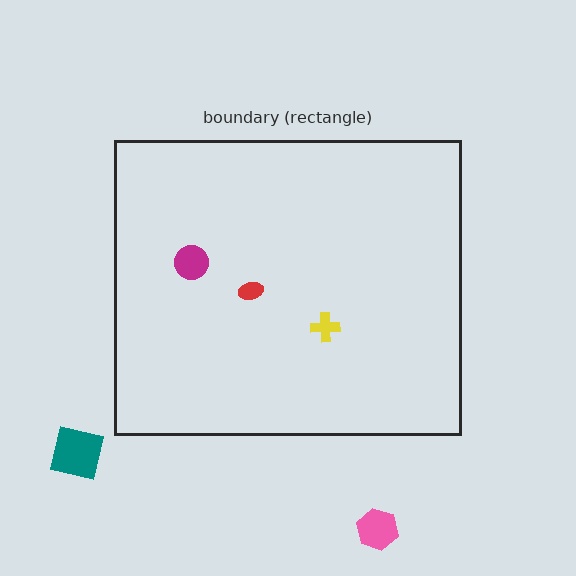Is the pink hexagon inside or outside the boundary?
Outside.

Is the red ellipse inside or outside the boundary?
Inside.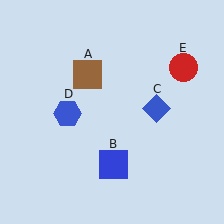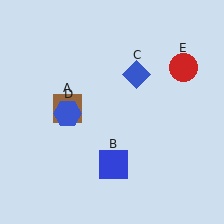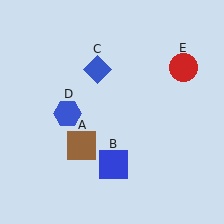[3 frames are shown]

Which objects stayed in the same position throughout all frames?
Blue square (object B) and blue hexagon (object D) and red circle (object E) remained stationary.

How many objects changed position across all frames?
2 objects changed position: brown square (object A), blue diamond (object C).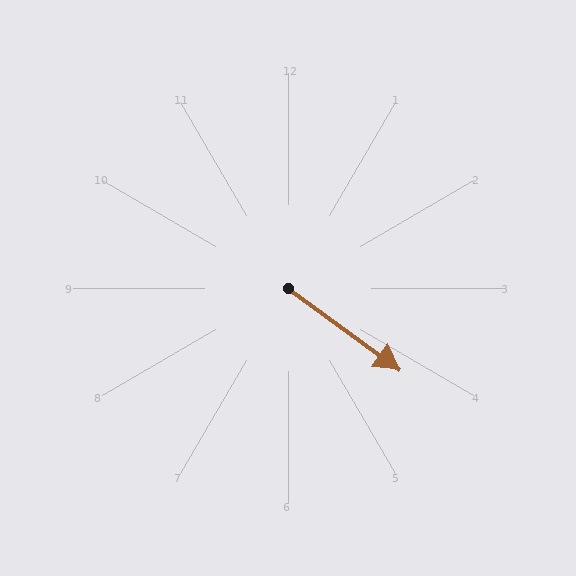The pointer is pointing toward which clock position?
Roughly 4 o'clock.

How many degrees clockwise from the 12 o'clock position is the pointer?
Approximately 126 degrees.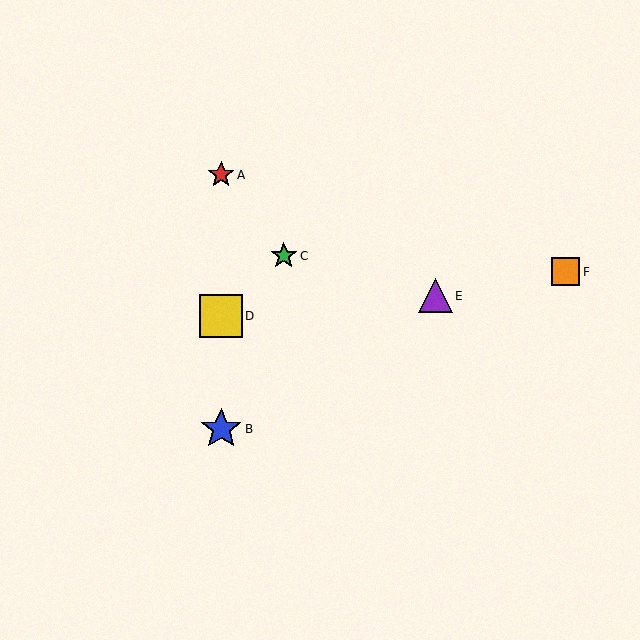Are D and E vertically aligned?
No, D is at x≈221 and E is at x≈436.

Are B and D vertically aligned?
Yes, both are at x≈221.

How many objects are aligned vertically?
3 objects (A, B, D) are aligned vertically.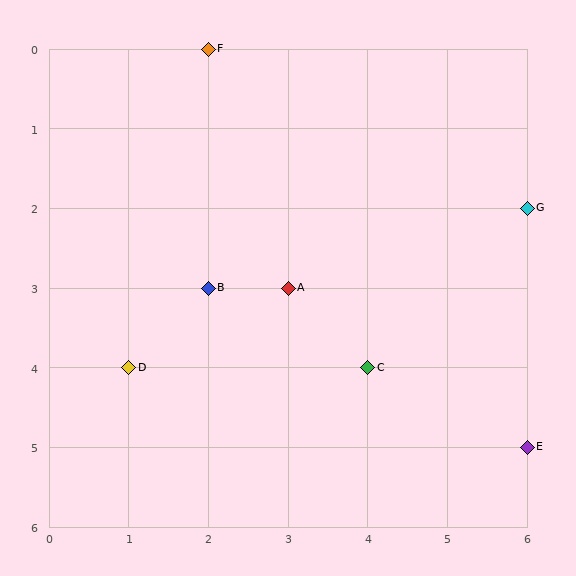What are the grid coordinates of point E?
Point E is at grid coordinates (6, 5).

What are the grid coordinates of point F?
Point F is at grid coordinates (2, 0).